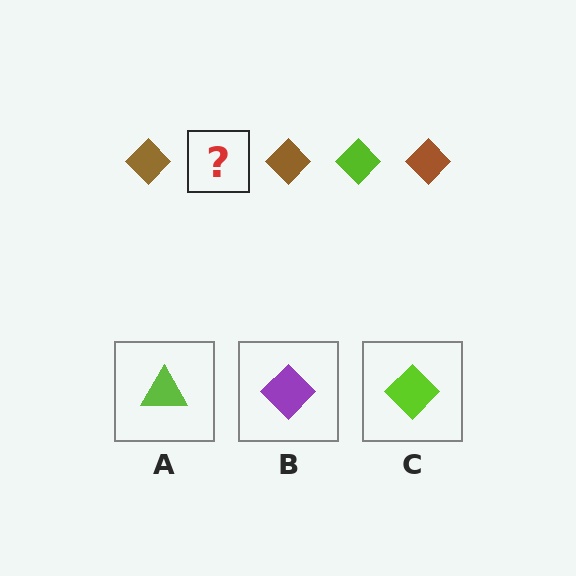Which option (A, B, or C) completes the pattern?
C.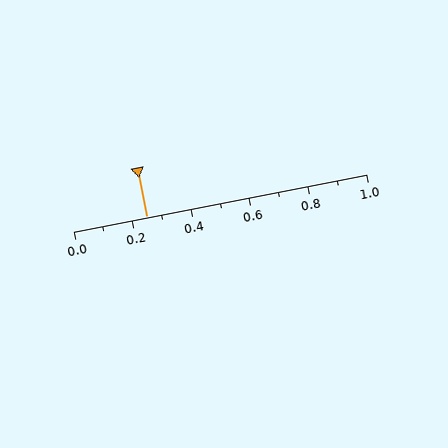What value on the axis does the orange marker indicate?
The marker indicates approximately 0.25.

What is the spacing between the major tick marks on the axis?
The major ticks are spaced 0.2 apart.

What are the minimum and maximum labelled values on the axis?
The axis runs from 0.0 to 1.0.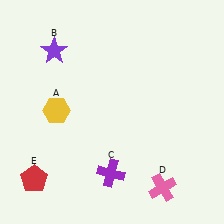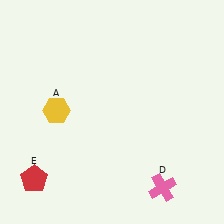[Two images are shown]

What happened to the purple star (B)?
The purple star (B) was removed in Image 2. It was in the top-left area of Image 1.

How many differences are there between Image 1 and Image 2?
There are 2 differences between the two images.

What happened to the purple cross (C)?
The purple cross (C) was removed in Image 2. It was in the bottom-left area of Image 1.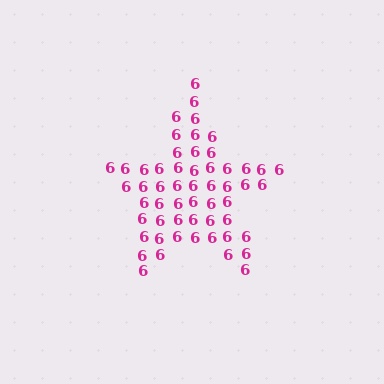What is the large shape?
The large shape is a star.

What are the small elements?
The small elements are digit 6's.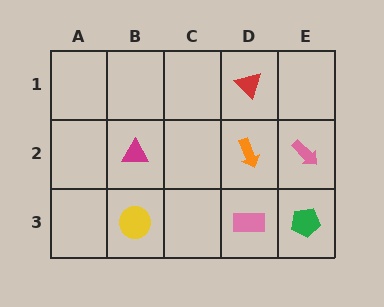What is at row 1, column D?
A red triangle.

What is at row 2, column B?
A magenta triangle.